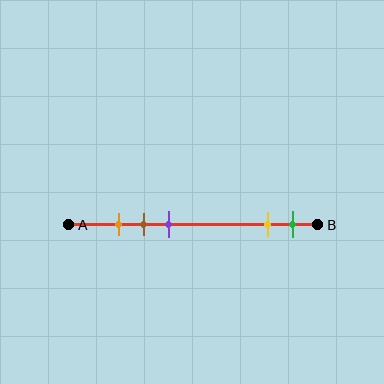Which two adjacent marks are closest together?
The orange and brown marks are the closest adjacent pair.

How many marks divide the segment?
There are 5 marks dividing the segment.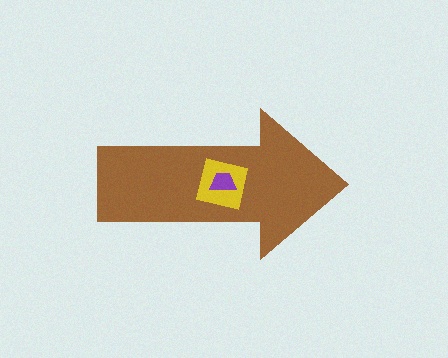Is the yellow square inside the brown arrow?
Yes.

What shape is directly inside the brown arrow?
The yellow square.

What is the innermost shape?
The purple trapezoid.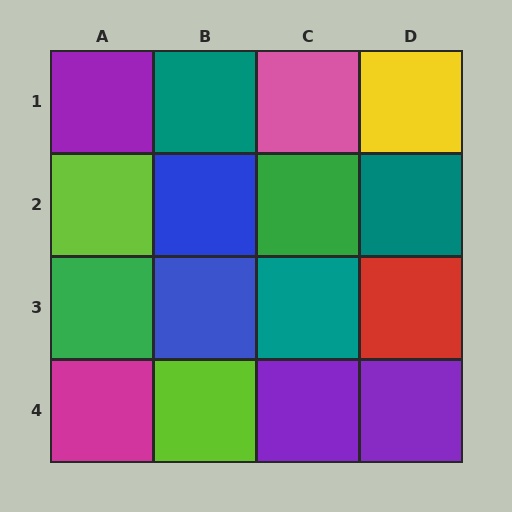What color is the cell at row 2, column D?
Teal.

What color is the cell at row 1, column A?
Purple.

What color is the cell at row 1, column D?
Yellow.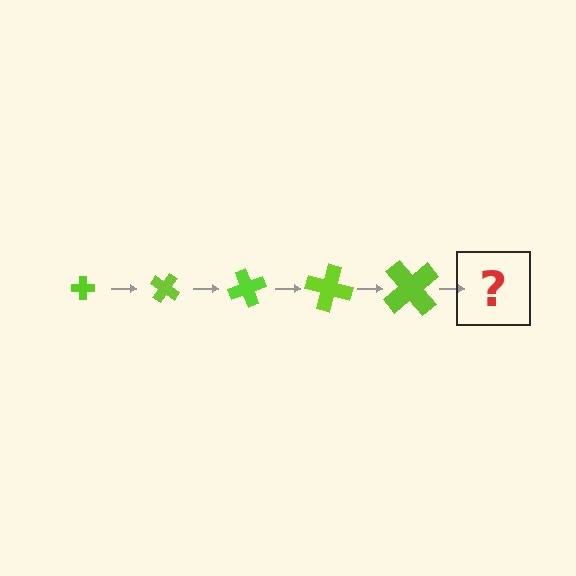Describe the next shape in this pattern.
It should be a cross, larger than the previous one and rotated 175 degrees from the start.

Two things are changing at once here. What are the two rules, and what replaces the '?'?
The two rules are that the cross grows larger each step and it rotates 35 degrees each step. The '?' should be a cross, larger than the previous one and rotated 175 degrees from the start.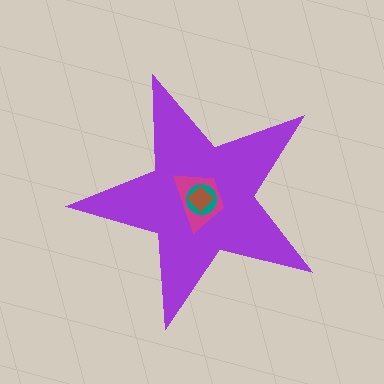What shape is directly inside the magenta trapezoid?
The teal circle.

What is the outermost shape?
The purple star.